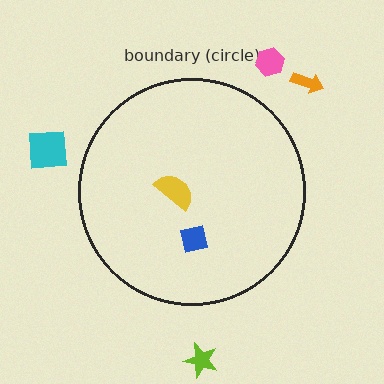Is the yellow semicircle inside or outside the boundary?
Inside.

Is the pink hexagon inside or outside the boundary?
Outside.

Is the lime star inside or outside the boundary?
Outside.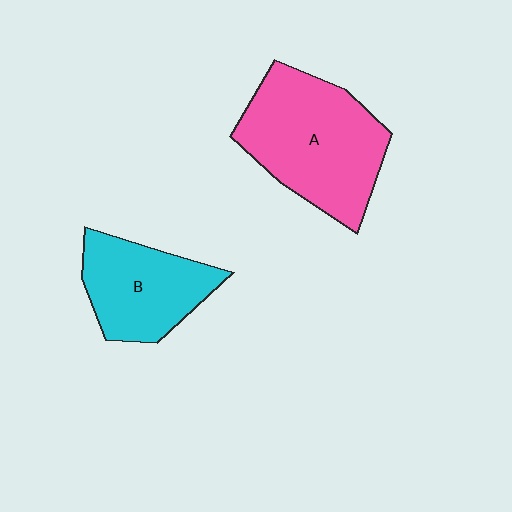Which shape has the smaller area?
Shape B (cyan).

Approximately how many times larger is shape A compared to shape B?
Approximately 1.5 times.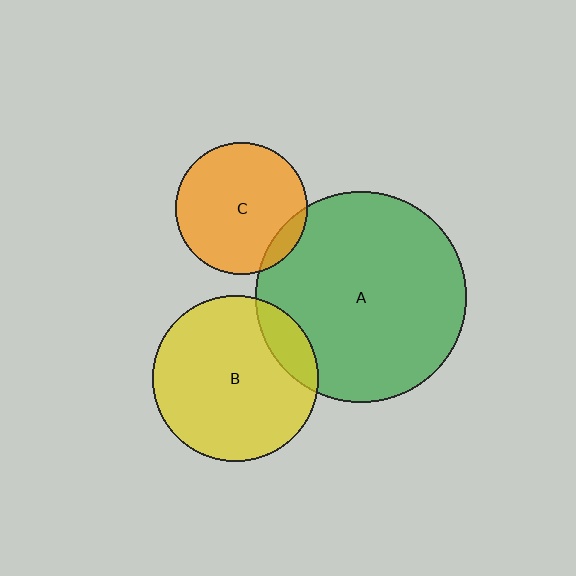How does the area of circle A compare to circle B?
Approximately 1.6 times.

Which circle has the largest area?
Circle A (green).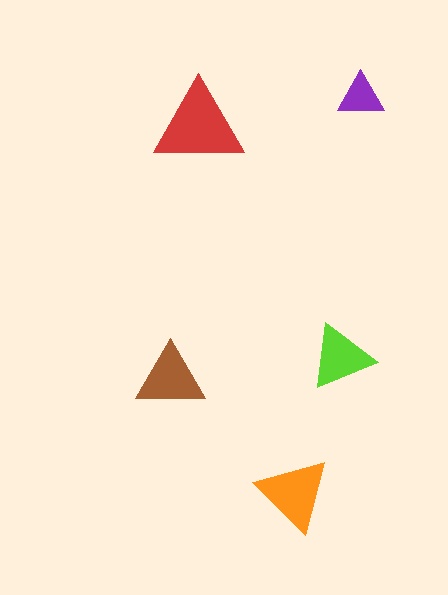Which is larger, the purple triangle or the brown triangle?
The brown one.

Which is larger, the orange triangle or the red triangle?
The red one.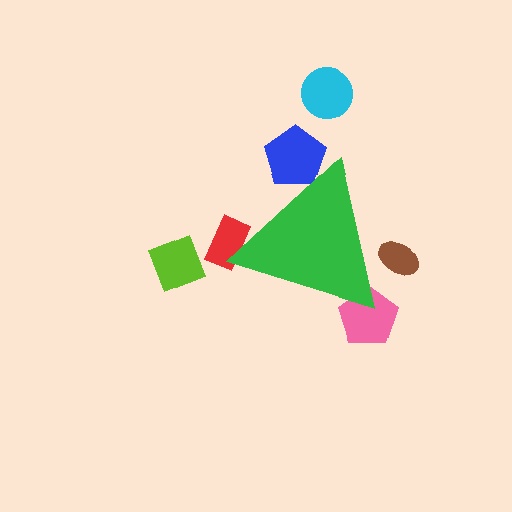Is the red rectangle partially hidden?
Yes, the red rectangle is partially hidden behind the green triangle.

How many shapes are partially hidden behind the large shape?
4 shapes are partially hidden.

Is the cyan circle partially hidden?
No, the cyan circle is fully visible.